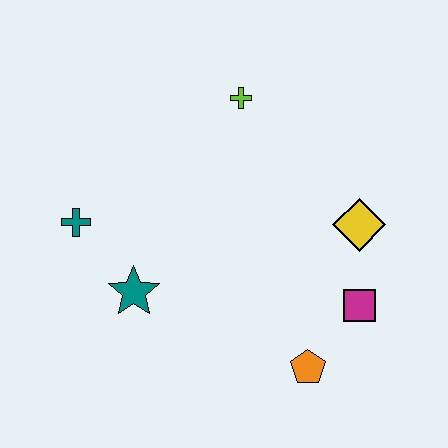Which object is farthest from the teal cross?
The magenta square is farthest from the teal cross.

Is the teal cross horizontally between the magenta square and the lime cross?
No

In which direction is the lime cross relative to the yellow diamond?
The lime cross is above the yellow diamond.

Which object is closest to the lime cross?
The yellow diamond is closest to the lime cross.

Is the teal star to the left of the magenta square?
Yes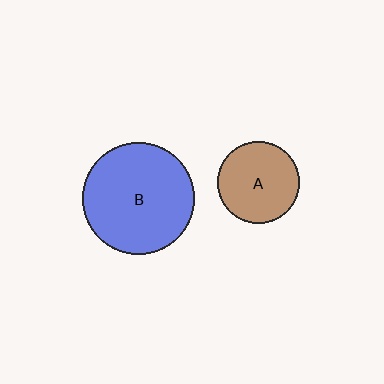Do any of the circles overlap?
No, none of the circles overlap.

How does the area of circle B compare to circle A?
Approximately 1.8 times.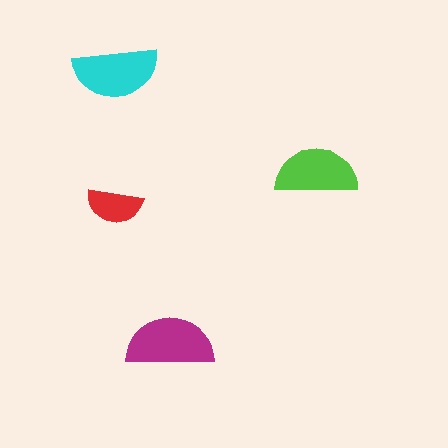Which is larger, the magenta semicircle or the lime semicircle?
The magenta one.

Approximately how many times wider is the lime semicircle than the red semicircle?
About 1.5 times wider.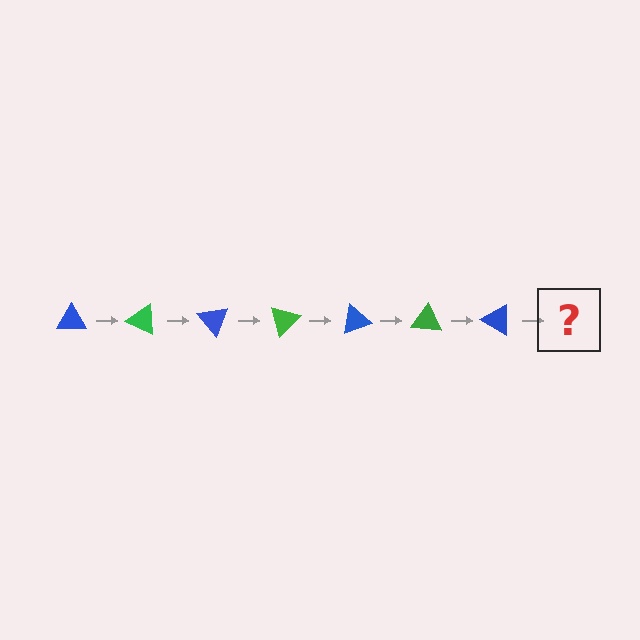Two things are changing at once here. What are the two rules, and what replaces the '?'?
The two rules are that it rotates 25 degrees each step and the color cycles through blue and green. The '?' should be a green triangle, rotated 175 degrees from the start.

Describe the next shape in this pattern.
It should be a green triangle, rotated 175 degrees from the start.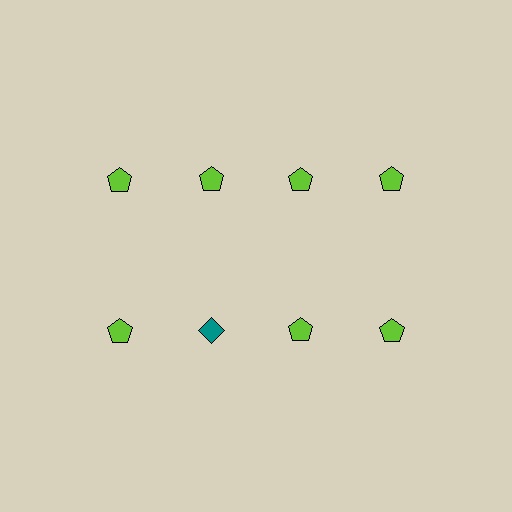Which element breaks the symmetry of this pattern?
The teal diamond in the second row, second from left column breaks the symmetry. All other shapes are lime pentagons.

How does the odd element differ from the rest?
It differs in both color (teal instead of lime) and shape (diamond instead of pentagon).